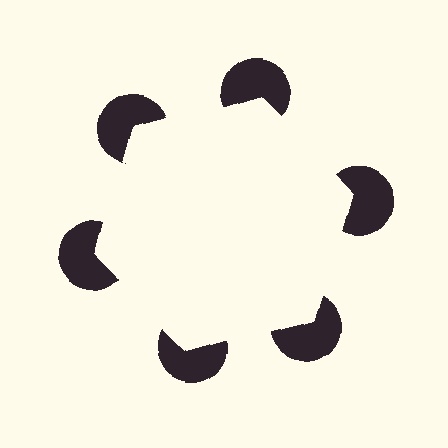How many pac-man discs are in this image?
There are 6 — one at each vertex of the illusory hexagon.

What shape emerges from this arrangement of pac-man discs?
An illusory hexagon — its edges are inferred from the aligned wedge cuts in the pac-man discs, not physically drawn.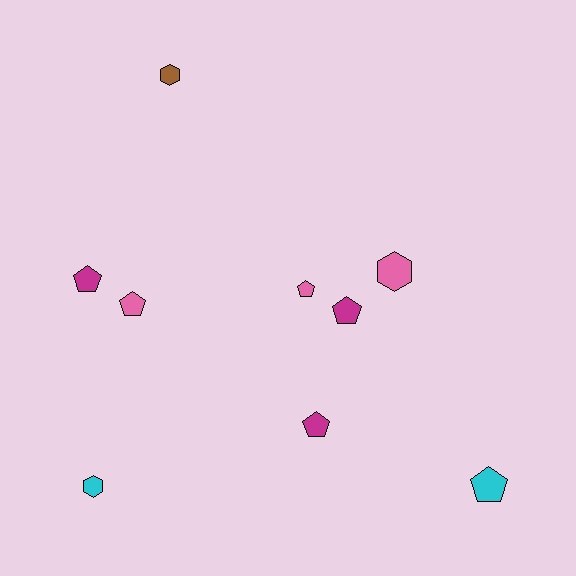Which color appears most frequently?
Pink, with 3 objects.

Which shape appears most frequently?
Pentagon, with 6 objects.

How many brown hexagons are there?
There is 1 brown hexagon.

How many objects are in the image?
There are 9 objects.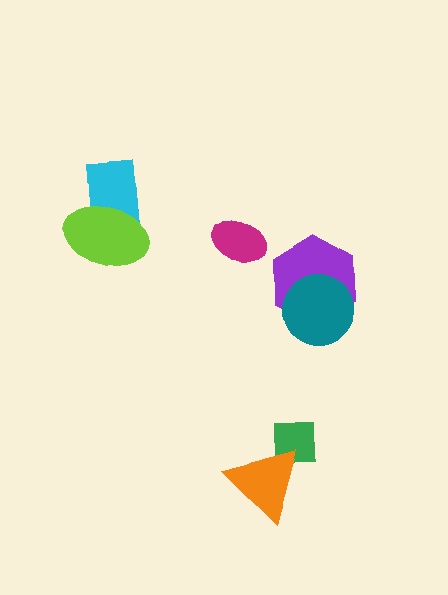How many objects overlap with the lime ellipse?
1 object overlaps with the lime ellipse.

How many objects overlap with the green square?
1 object overlaps with the green square.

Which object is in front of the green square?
The orange triangle is in front of the green square.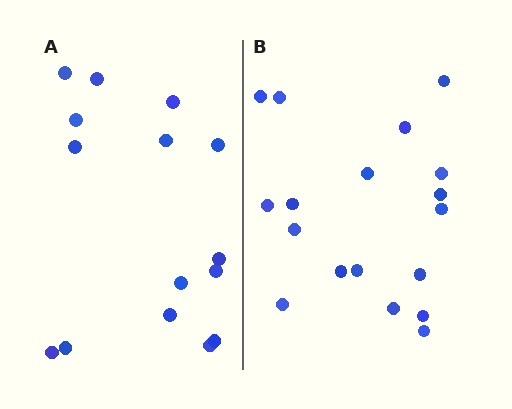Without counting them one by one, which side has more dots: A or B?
Region B (the right region) has more dots.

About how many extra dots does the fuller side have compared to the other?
Region B has just a few more — roughly 2 or 3 more dots than region A.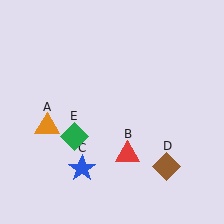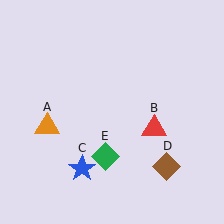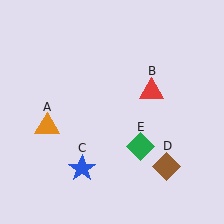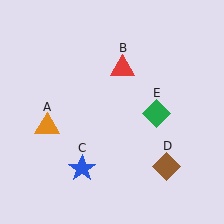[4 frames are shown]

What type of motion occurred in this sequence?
The red triangle (object B), green diamond (object E) rotated counterclockwise around the center of the scene.